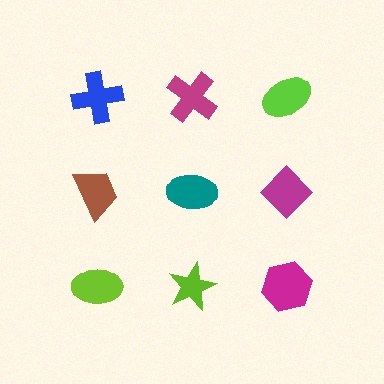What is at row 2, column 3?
A magenta diamond.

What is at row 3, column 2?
A lime star.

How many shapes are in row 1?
3 shapes.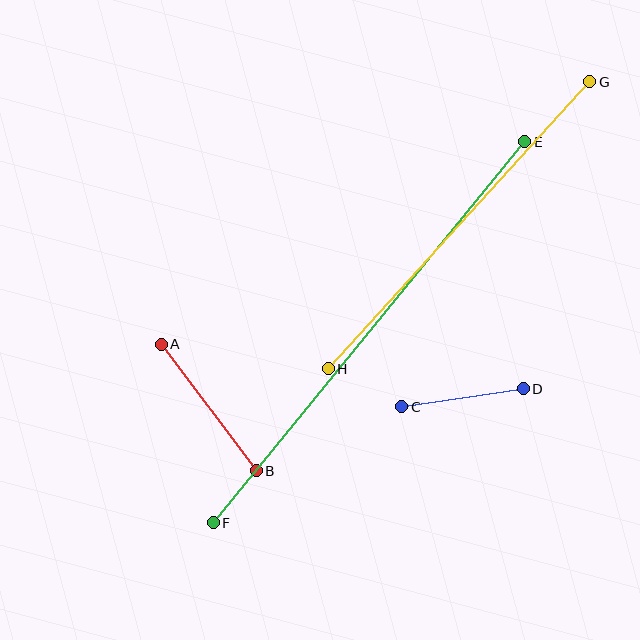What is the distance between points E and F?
The distance is approximately 492 pixels.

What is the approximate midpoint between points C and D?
The midpoint is at approximately (462, 398) pixels.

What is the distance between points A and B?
The distance is approximately 159 pixels.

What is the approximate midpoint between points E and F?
The midpoint is at approximately (369, 332) pixels.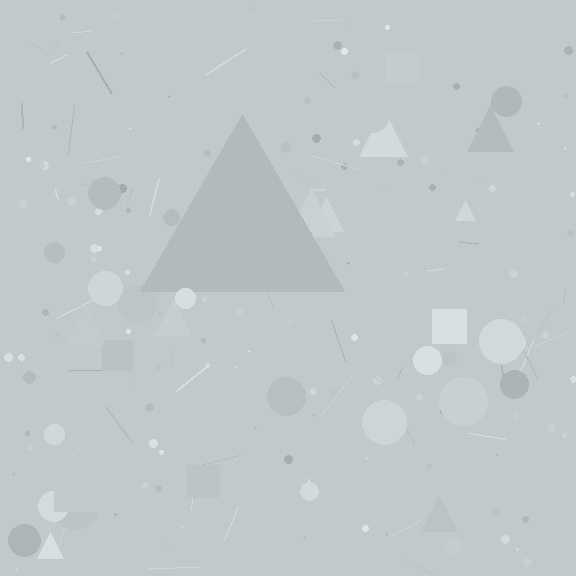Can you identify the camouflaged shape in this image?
The camouflaged shape is a triangle.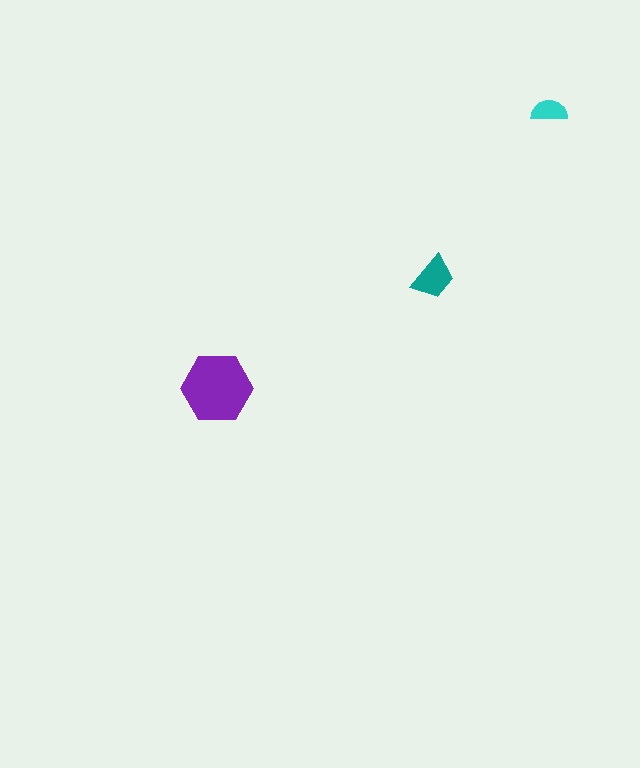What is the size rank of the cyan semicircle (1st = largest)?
3rd.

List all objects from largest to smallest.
The purple hexagon, the teal trapezoid, the cyan semicircle.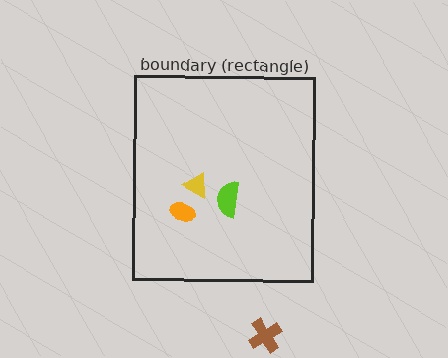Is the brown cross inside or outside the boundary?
Outside.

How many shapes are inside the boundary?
3 inside, 1 outside.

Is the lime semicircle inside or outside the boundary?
Inside.